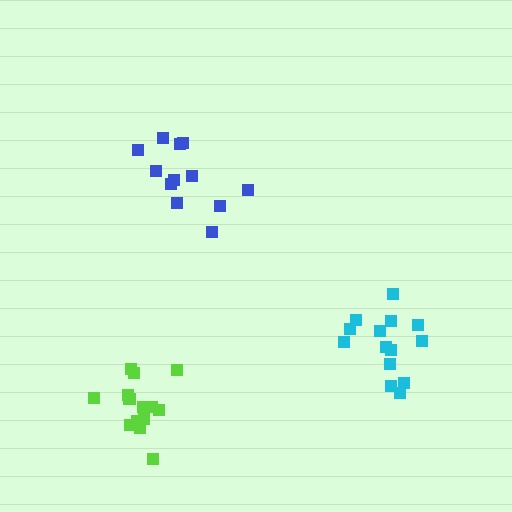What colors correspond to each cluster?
The clusters are colored: lime, cyan, blue.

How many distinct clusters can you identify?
There are 3 distinct clusters.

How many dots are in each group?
Group 1: 14 dots, Group 2: 14 dots, Group 3: 12 dots (40 total).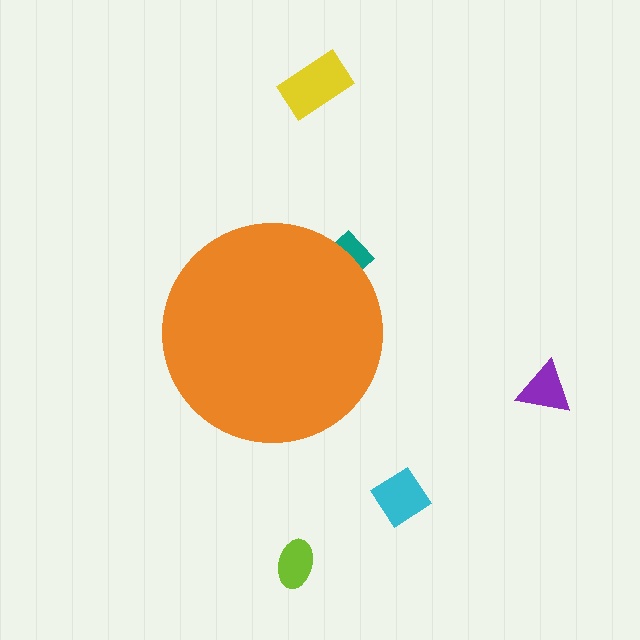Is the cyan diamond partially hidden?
No, the cyan diamond is fully visible.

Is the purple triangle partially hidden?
No, the purple triangle is fully visible.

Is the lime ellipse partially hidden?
No, the lime ellipse is fully visible.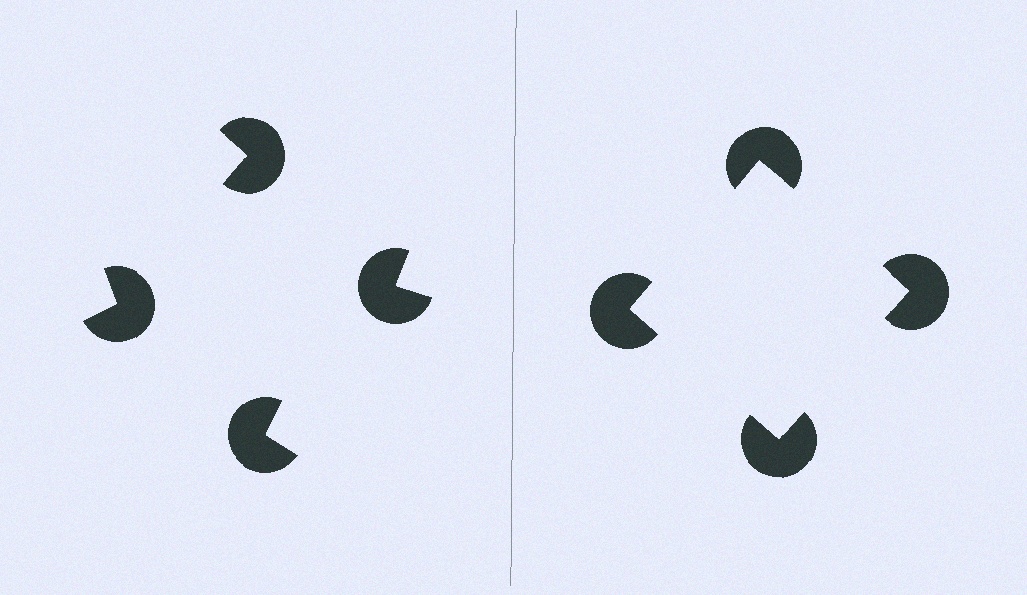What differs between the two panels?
The pac-man discs are positioned identically on both sides; only the wedge orientations differ. On the right they align to a square; on the left they are misaligned.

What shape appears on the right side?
An illusory square.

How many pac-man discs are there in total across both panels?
8 — 4 on each side.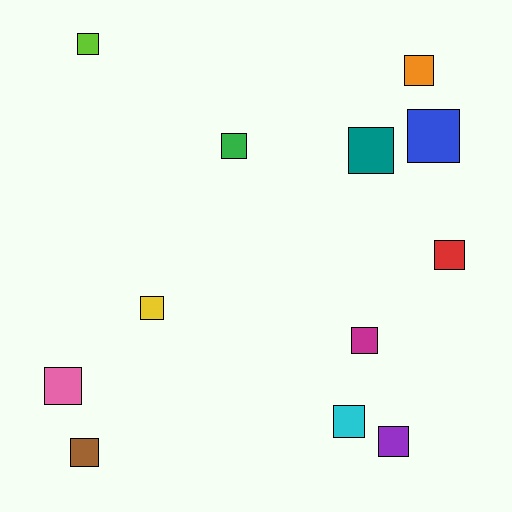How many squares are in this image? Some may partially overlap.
There are 12 squares.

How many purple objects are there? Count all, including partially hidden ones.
There is 1 purple object.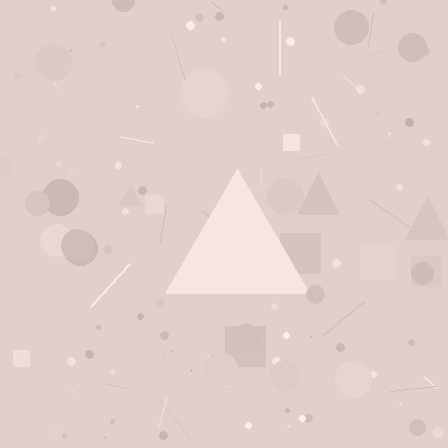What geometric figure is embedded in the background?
A triangle is embedded in the background.